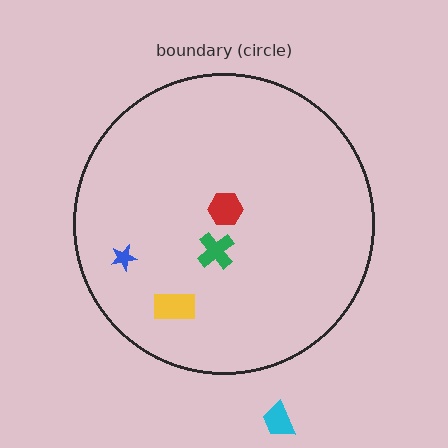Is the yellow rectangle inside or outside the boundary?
Inside.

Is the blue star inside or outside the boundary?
Inside.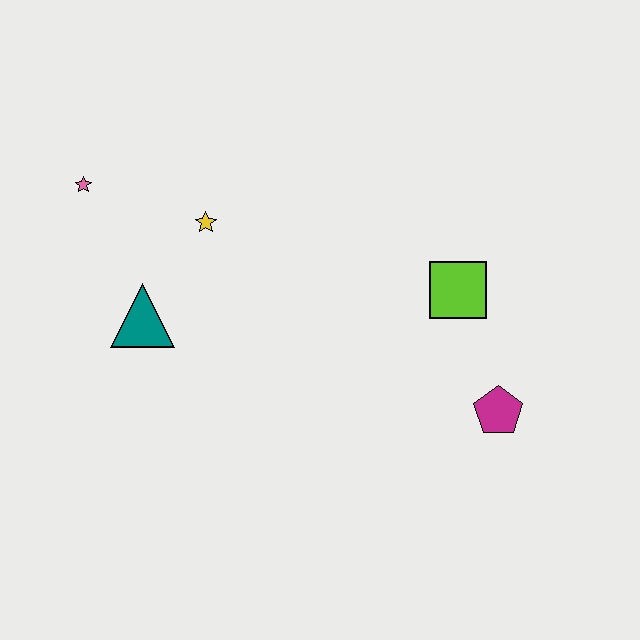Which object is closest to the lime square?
The magenta pentagon is closest to the lime square.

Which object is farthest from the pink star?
The magenta pentagon is farthest from the pink star.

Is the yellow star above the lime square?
Yes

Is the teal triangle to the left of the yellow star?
Yes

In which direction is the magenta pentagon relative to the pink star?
The magenta pentagon is to the right of the pink star.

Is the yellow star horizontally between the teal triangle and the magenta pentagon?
Yes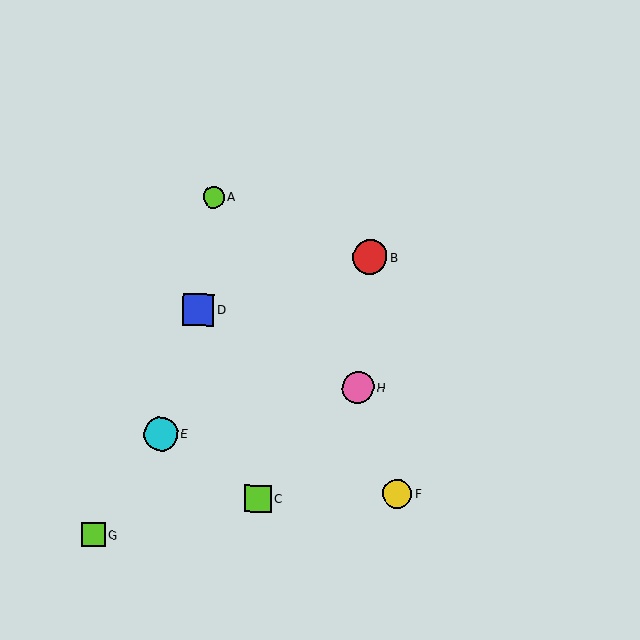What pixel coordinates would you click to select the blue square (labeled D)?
Click at (198, 310) to select the blue square D.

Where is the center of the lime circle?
The center of the lime circle is at (213, 197).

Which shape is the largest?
The red circle (labeled B) is the largest.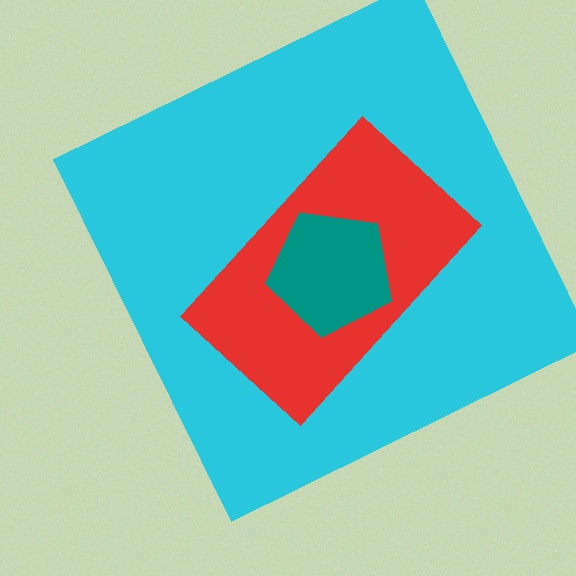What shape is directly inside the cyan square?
The red rectangle.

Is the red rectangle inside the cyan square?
Yes.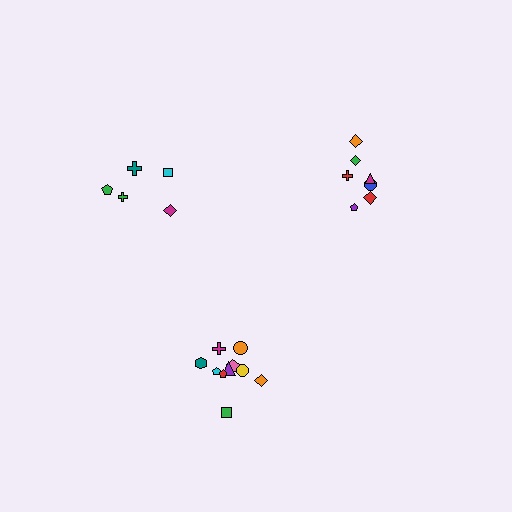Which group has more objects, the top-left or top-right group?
The top-right group.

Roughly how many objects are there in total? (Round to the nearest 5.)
Roughly 20 objects in total.